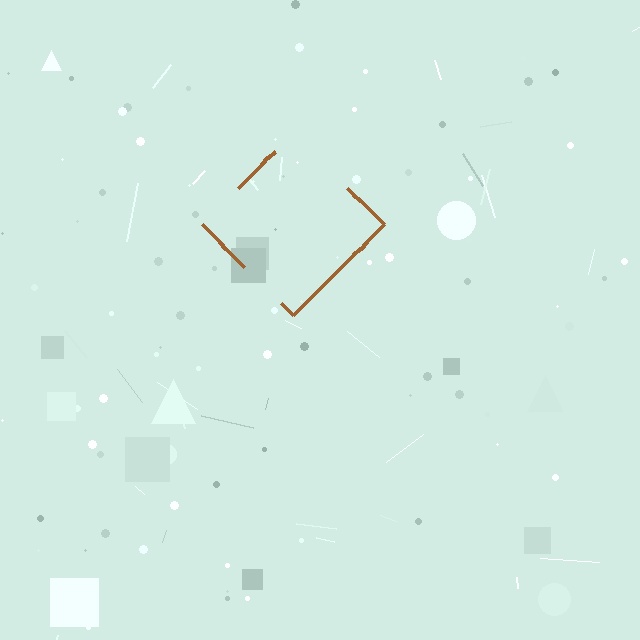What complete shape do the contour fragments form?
The contour fragments form a diamond.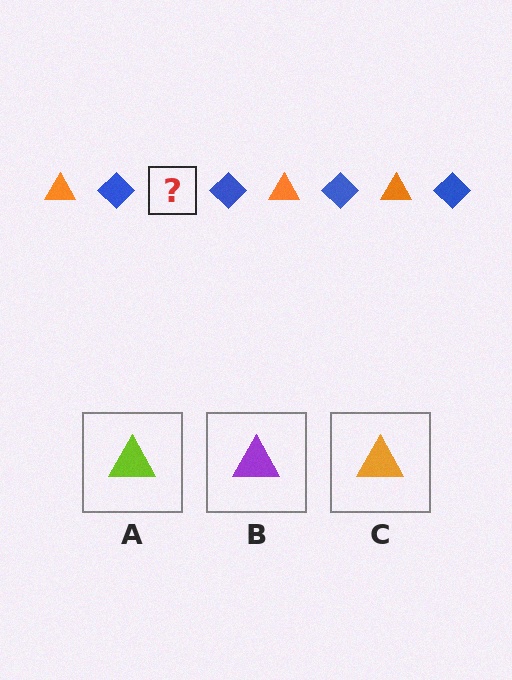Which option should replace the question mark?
Option C.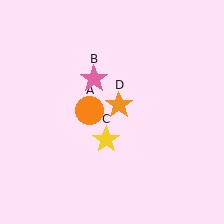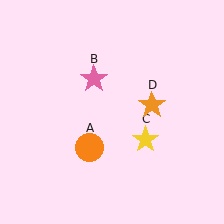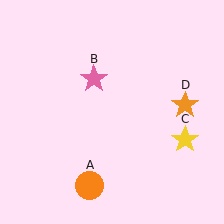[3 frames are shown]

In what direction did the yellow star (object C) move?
The yellow star (object C) moved right.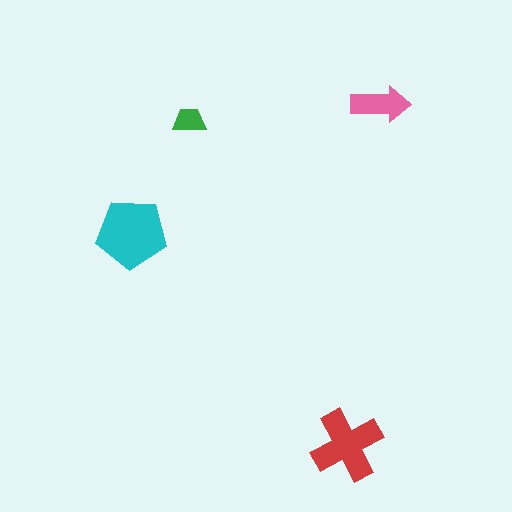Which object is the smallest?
The green trapezoid.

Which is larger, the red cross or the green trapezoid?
The red cross.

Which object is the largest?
The cyan pentagon.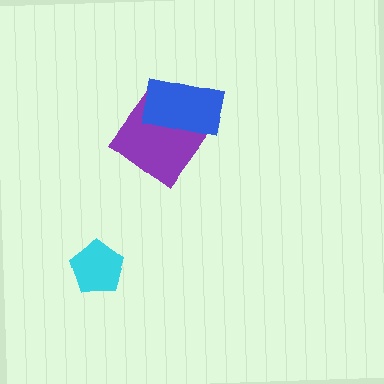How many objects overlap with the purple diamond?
1 object overlaps with the purple diamond.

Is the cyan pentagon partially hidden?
No, no other shape covers it.